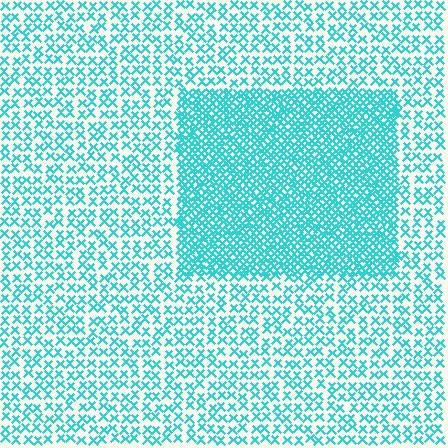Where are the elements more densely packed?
The elements are more densely packed inside the rectangle boundary.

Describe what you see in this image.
The image contains small cyan elements arranged at two different densities. A rectangle-shaped region is visible where the elements are more densely packed than the surrounding area.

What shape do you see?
I see a rectangle.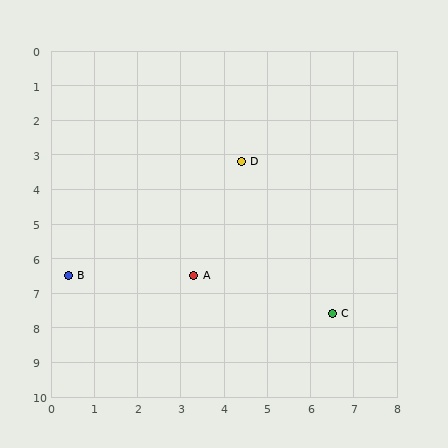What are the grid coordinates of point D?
Point D is at approximately (4.4, 3.2).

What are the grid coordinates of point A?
Point A is at approximately (3.3, 6.5).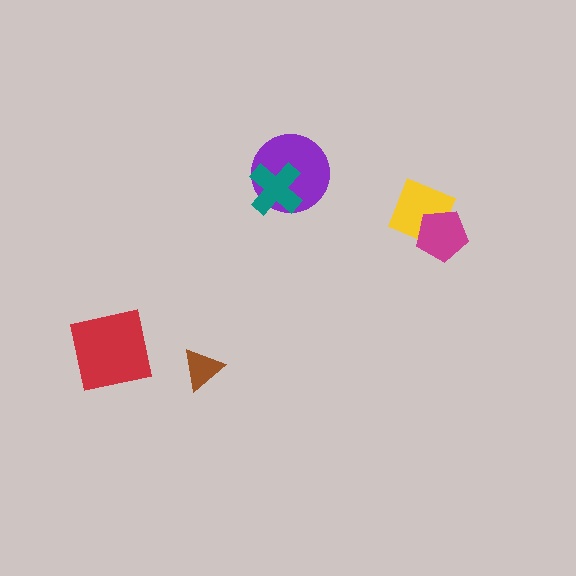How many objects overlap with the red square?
0 objects overlap with the red square.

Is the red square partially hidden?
No, no other shape covers it.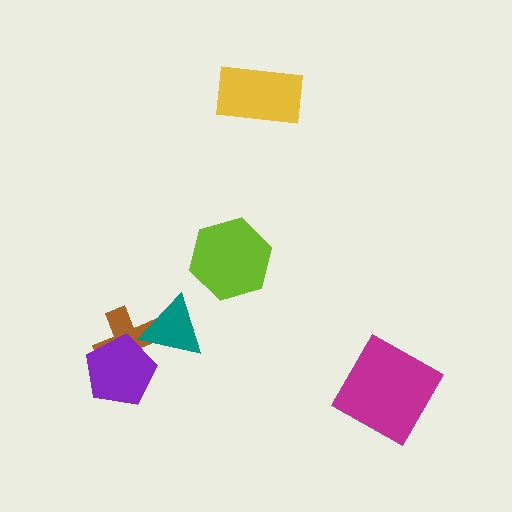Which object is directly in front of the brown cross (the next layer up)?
The teal triangle is directly in front of the brown cross.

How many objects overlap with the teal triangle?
1 object overlaps with the teal triangle.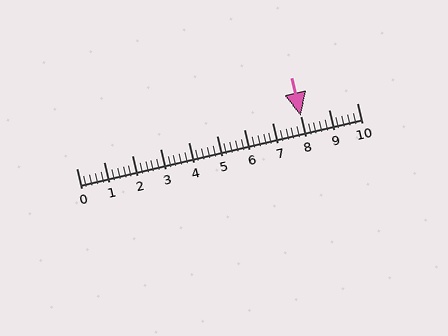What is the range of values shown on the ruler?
The ruler shows values from 0 to 10.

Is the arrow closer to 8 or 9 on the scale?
The arrow is closer to 8.